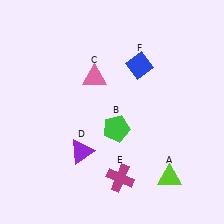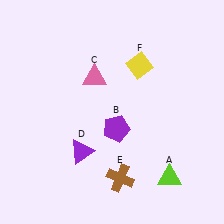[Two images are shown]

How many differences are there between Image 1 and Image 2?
There are 3 differences between the two images.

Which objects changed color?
B changed from green to purple. E changed from magenta to brown. F changed from blue to yellow.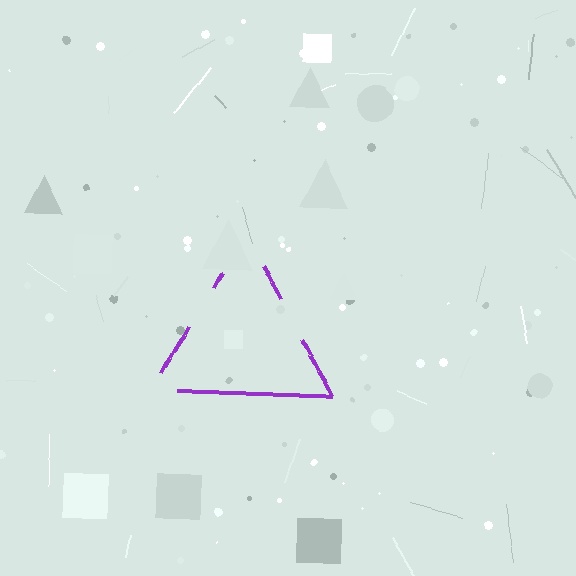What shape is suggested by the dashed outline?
The dashed outline suggests a triangle.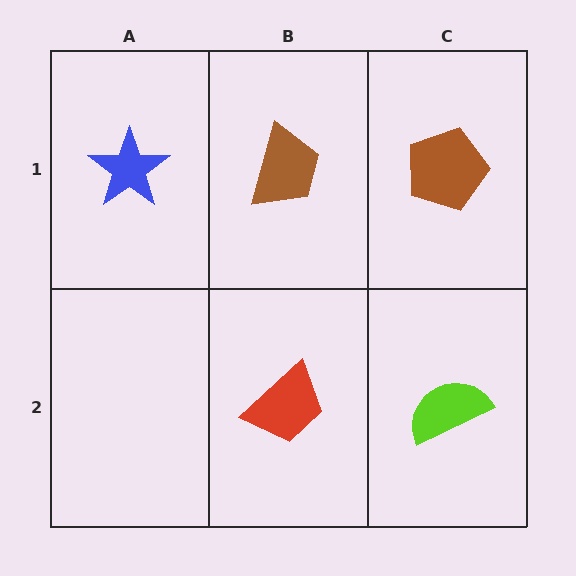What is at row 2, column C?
A lime semicircle.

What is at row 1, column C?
A brown pentagon.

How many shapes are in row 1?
3 shapes.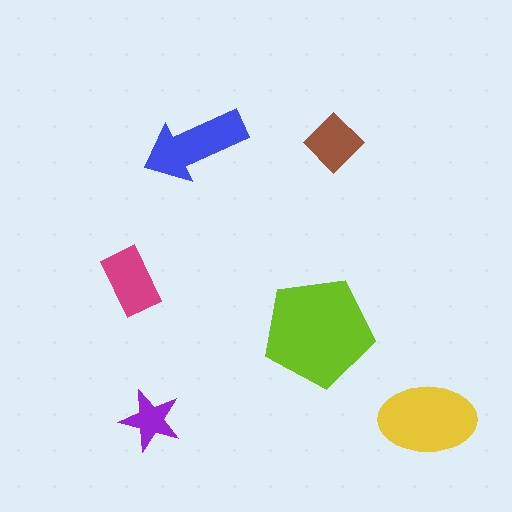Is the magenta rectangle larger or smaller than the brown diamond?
Larger.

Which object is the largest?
The lime pentagon.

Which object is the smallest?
The purple star.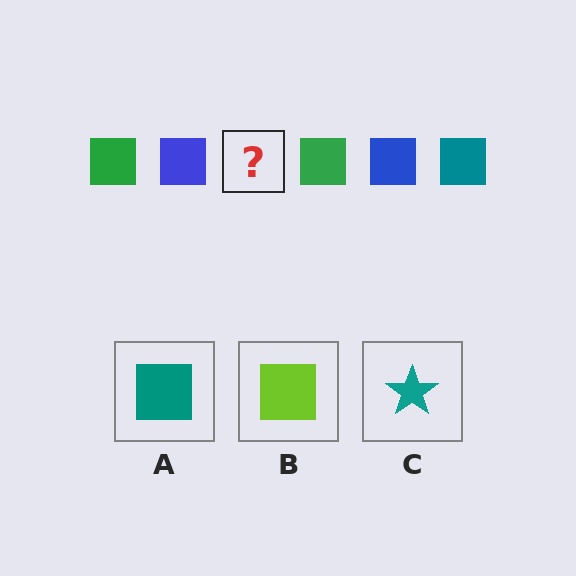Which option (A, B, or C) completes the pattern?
A.